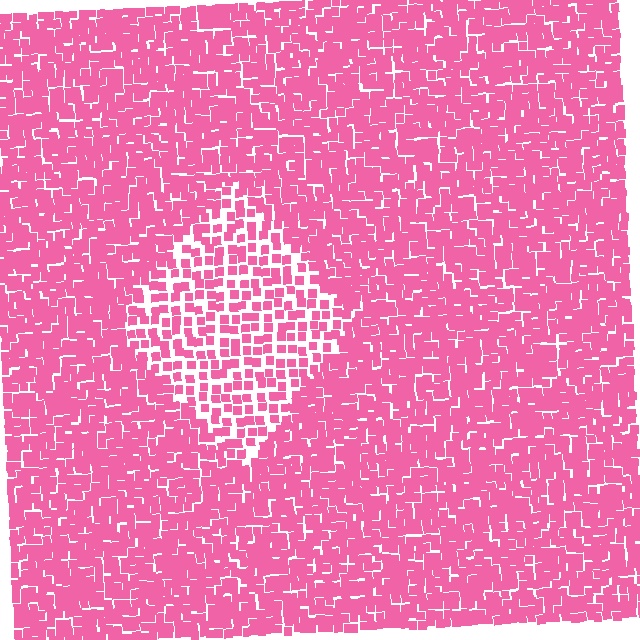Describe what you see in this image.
The image contains small pink elements arranged at two different densities. A diamond-shaped region is visible where the elements are less densely packed than the surrounding area.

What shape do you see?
I see a diamond.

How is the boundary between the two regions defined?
The boundary is defined by a change in element density (approximately 1.8x ratio). All elements are the same color, size, and shape.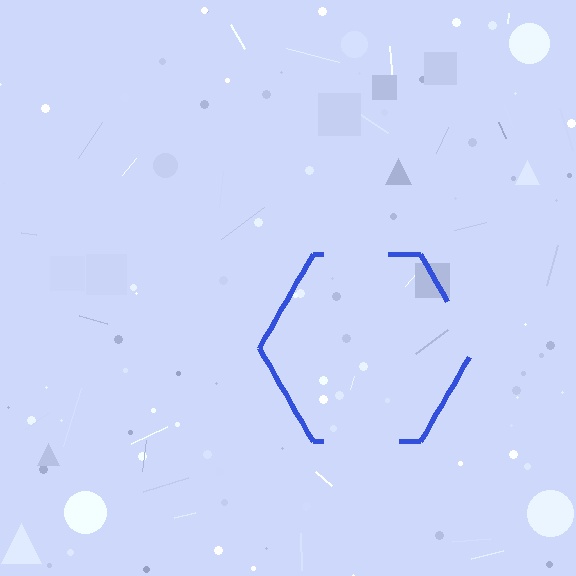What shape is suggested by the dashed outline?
The dashed outline suggests a hexagon.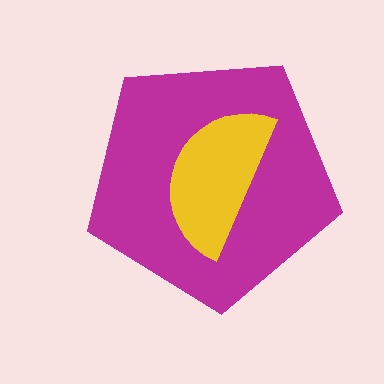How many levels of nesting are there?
2.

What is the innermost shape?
The yellow semicircle.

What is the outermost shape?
The magenta pentagon.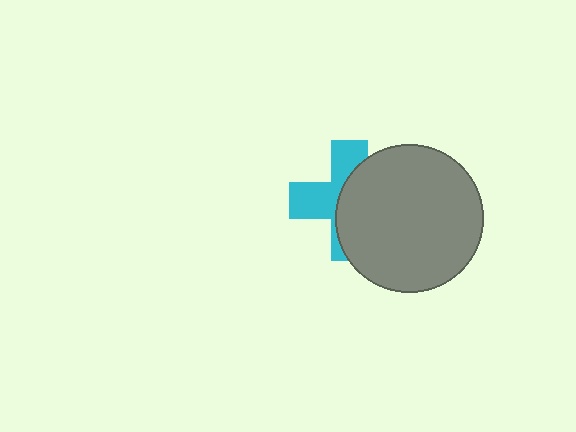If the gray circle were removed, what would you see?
You would see the complete cyan cross.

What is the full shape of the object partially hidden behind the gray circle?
The partially hidden object is a cyan cross.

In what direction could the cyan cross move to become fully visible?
The cyan cross could move left. That would shift it out from behind the gray circle entirely.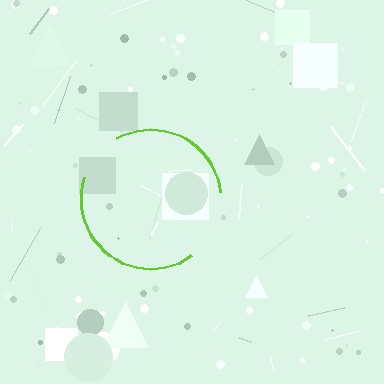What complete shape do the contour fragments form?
The contour fragments form a circle.